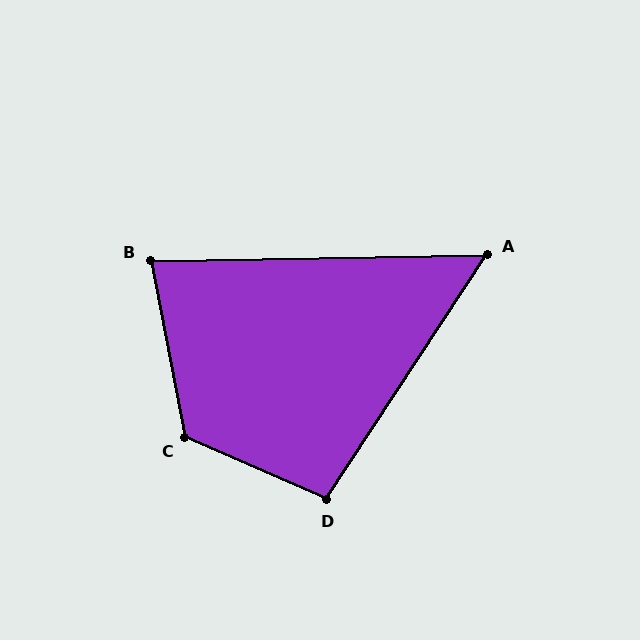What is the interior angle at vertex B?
Approximately 80 degrees (acute).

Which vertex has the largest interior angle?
C, at approximately 124 degrees.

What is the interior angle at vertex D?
Approximately 100 degrees (obtuse).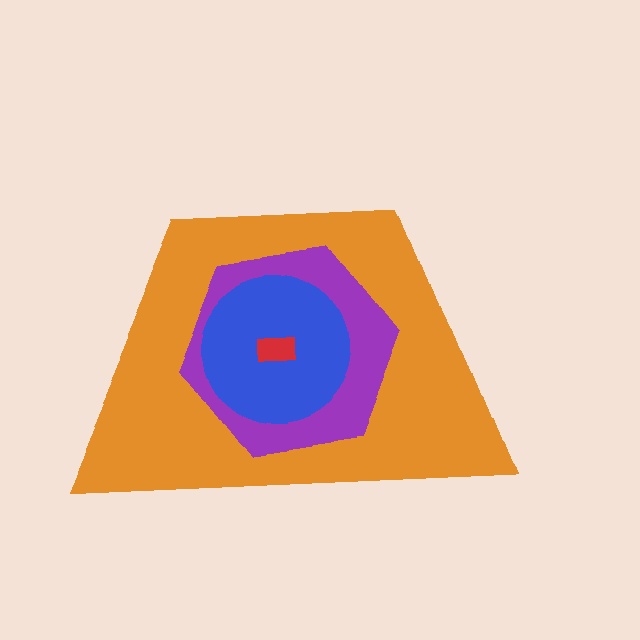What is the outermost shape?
The orange trapezoid.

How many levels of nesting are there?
4.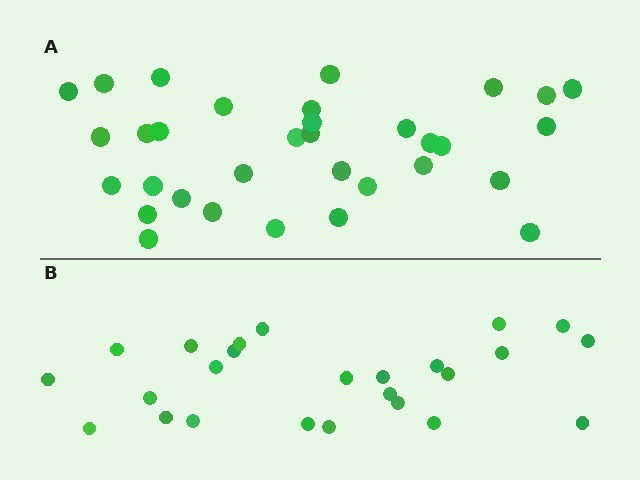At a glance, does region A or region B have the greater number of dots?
Region A (the top region) has more dots.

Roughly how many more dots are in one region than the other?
Region A has roughly 8 or so more dots than region B.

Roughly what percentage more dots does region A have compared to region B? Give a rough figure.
About 30% more.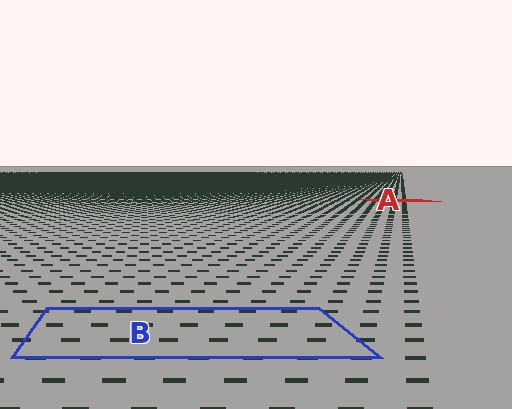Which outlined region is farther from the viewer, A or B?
Region A is farther from the viewer — the texture elements inside it appear smaller and more densely packed.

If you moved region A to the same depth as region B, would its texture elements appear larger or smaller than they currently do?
They would appear larger. At a closer depth, the same texture elements are projected at a bigger on-screen size.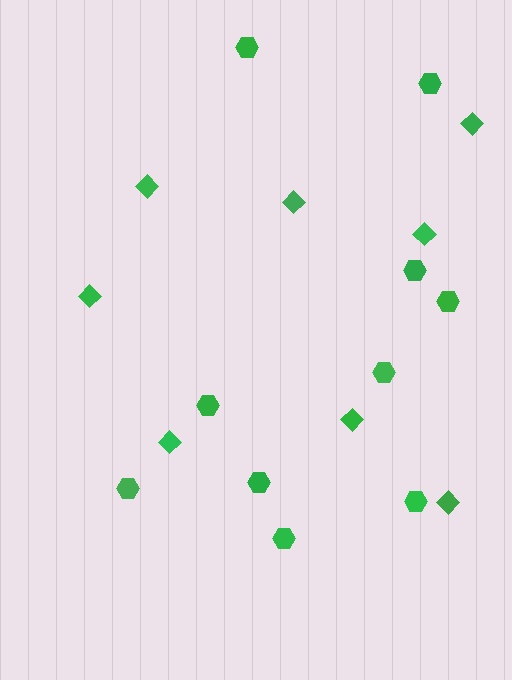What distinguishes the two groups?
There are 2 groups: one group of diamonds (8) and one group of hexagons (10).